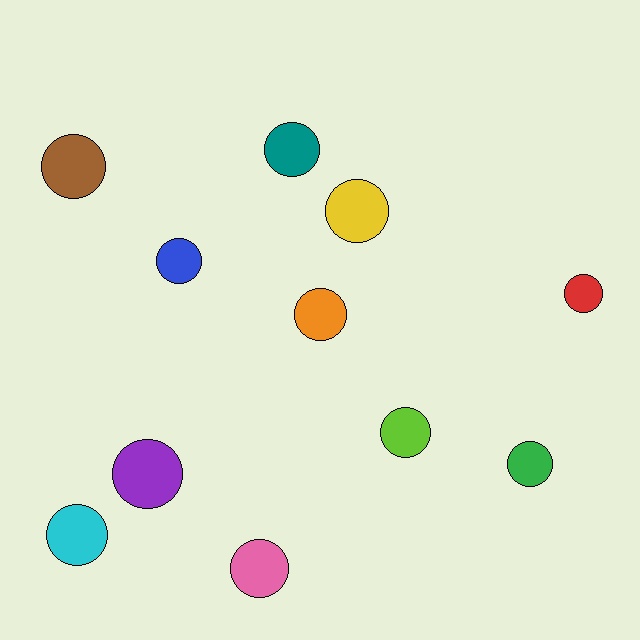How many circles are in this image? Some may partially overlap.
There are 11 circles.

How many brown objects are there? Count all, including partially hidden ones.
There is 1 brown object.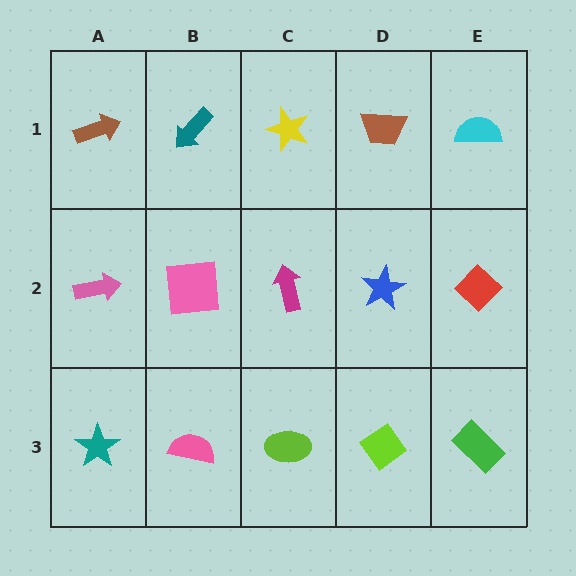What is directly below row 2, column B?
A pink semicircle.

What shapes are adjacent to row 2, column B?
A teal arrow (row 1, column B), a pink semicircle (row 3, column B), a pink arrow (row 2, column A), a magenta arrow (row 2, column C).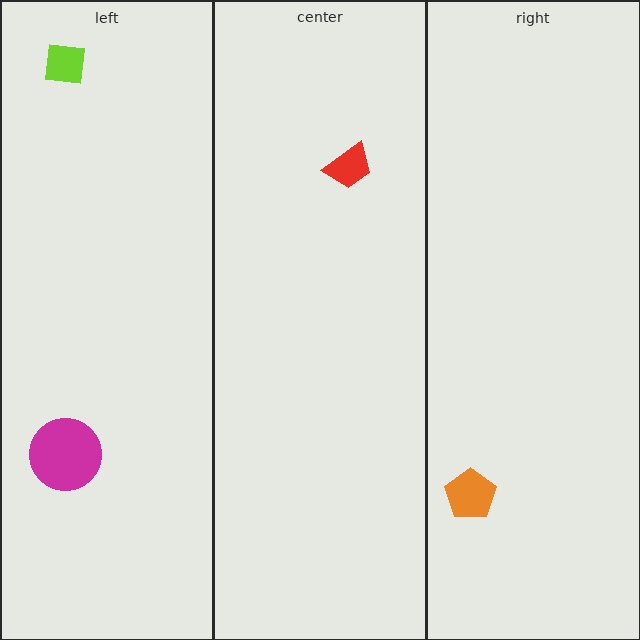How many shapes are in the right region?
1.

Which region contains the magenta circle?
The left region.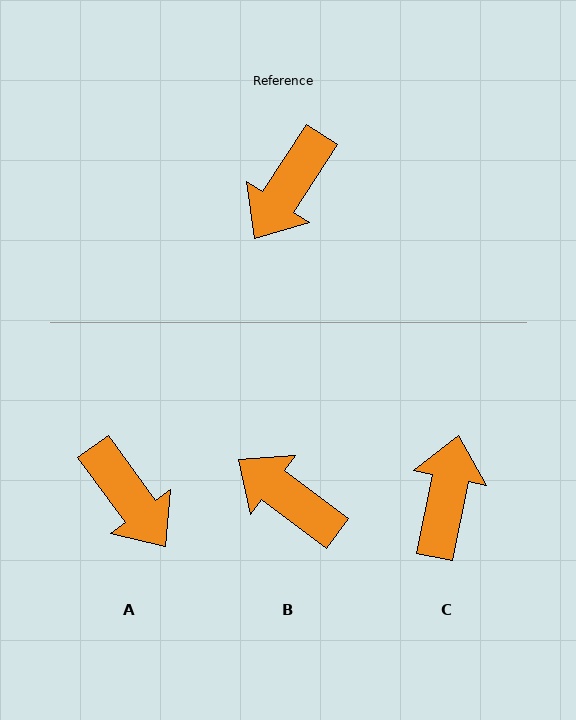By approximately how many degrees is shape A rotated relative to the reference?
Approximately 69 degrees counter-clockwise.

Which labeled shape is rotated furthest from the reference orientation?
C, about 158 degrees away.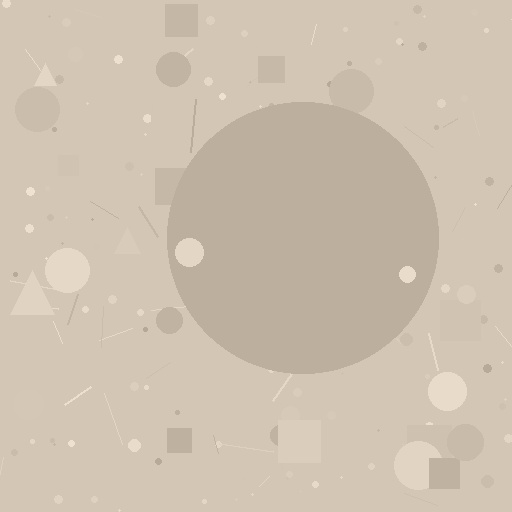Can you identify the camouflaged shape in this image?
The camouflaged shape is a circle.